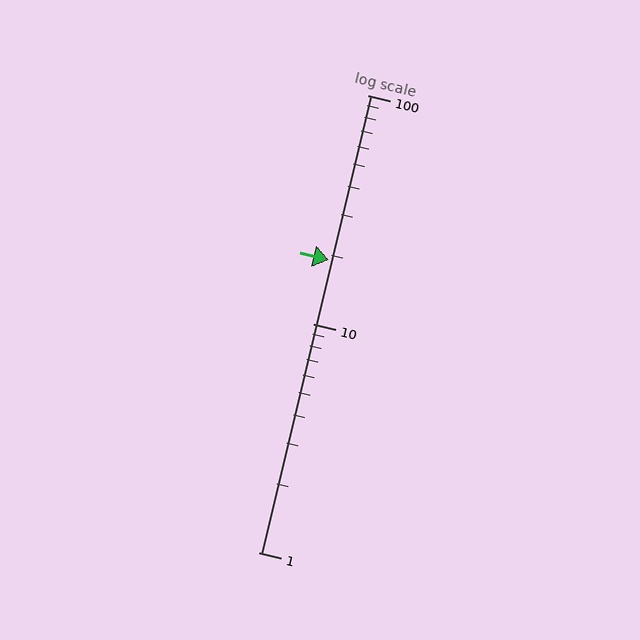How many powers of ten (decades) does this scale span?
The scale spans 2 decades, from 1 to 100.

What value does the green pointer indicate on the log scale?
The pointer indicates approximately 19.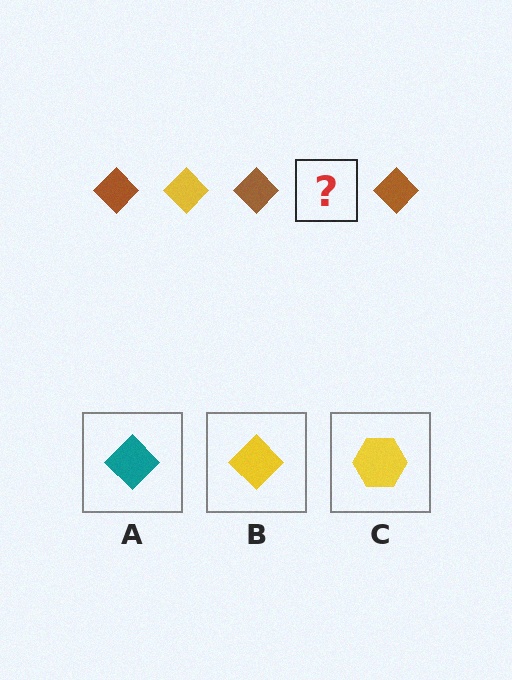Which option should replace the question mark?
Option B.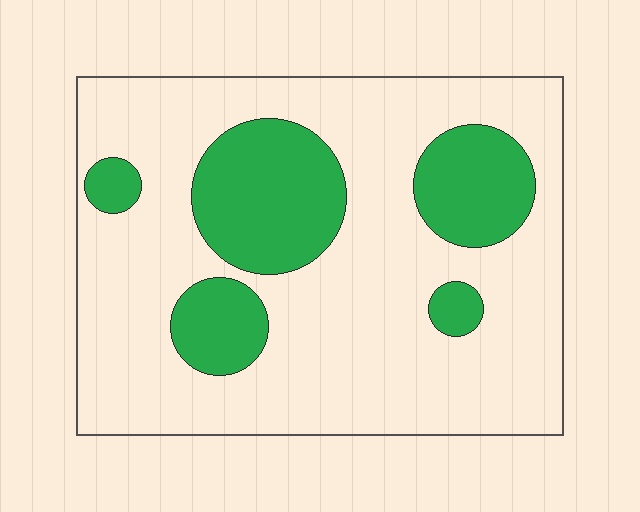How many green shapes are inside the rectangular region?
5.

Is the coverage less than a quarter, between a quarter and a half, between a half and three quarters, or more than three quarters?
Less than a quarter.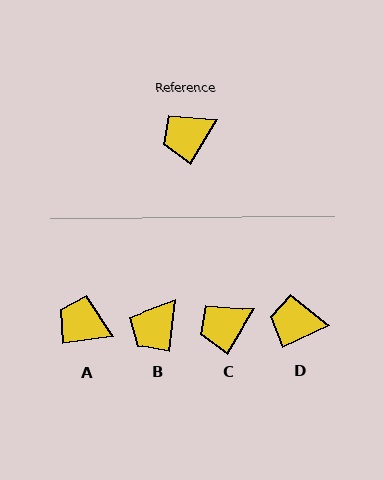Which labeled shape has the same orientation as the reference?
C.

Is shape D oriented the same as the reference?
No, it is off by about 33 degrees.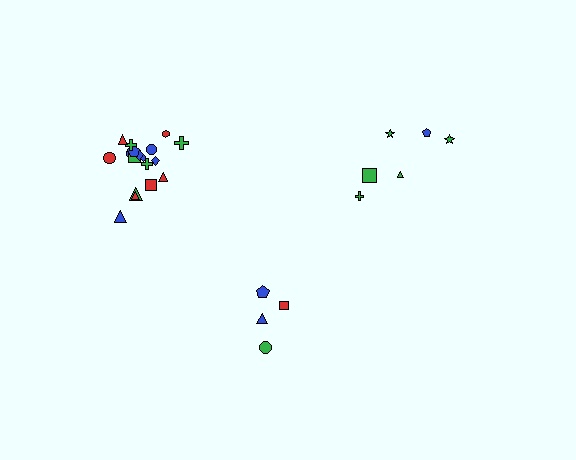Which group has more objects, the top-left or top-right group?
The top-left group.